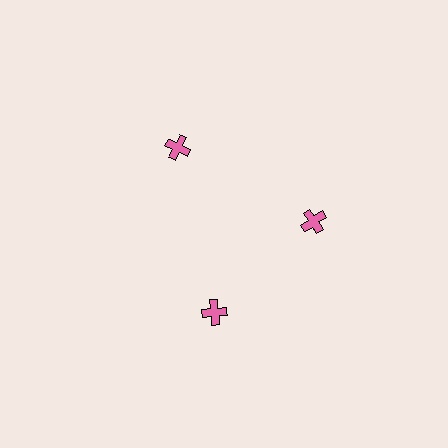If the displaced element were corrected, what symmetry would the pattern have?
It would have 3-fold rotational symmetry — the pattern would map onto itself every 120 degrees.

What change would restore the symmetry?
The symmetry would be restored by rotating it back into even spacing with its neighbors so that all 3 crosses sit at equal angles and equal distance from the center.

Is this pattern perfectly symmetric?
No. The 3 pink crosses are arranged in a ring, but one element near the 7 o'clock position is rotated out of alignment along the ring, breaking the 3-fold rotational symmetry.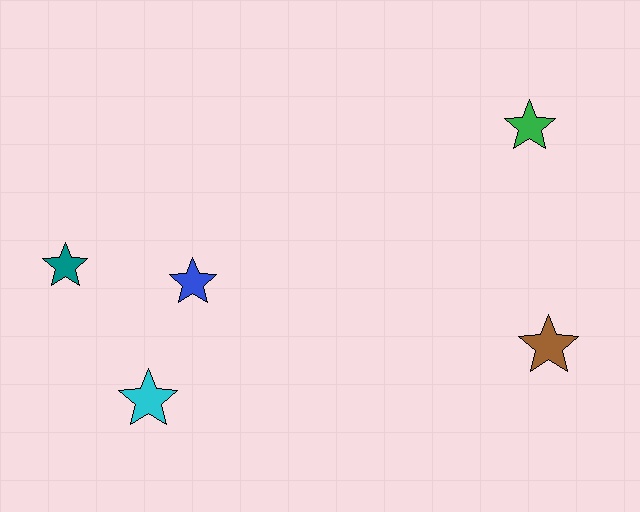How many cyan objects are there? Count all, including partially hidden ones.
There is 1 cyan object.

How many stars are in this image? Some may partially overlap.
There are 5 stars.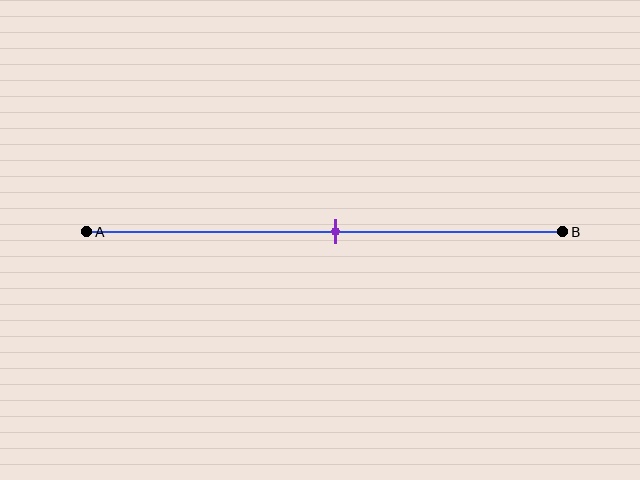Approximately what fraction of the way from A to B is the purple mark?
The purple mark is approximately 50% of the way from A to B.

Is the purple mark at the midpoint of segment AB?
Yes, the mark is approximately at the midpoint.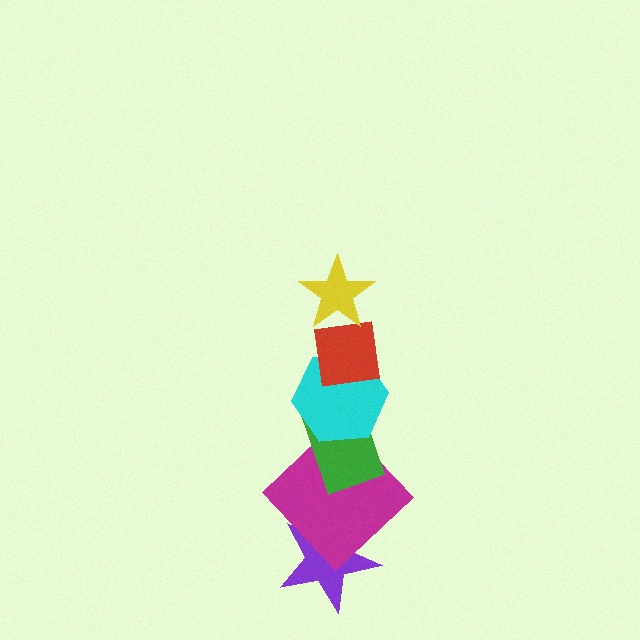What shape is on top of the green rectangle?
The cyan hexagon is on top of the green rectangle.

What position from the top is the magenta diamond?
The magenta diamond is 5th from the top.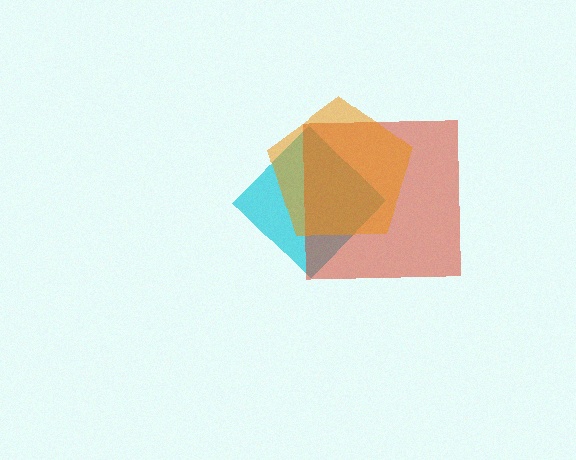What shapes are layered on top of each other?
The layered shapes are: a cyan diamond, a red square, an orange pentagon.